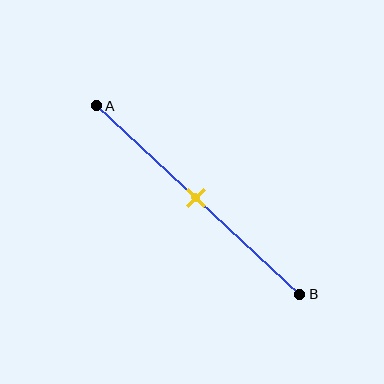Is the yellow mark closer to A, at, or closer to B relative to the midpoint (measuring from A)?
The yellow mark is approximately at the midpoint of segment AB.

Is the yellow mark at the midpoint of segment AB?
Yes, the mark is approximately at the midpoint.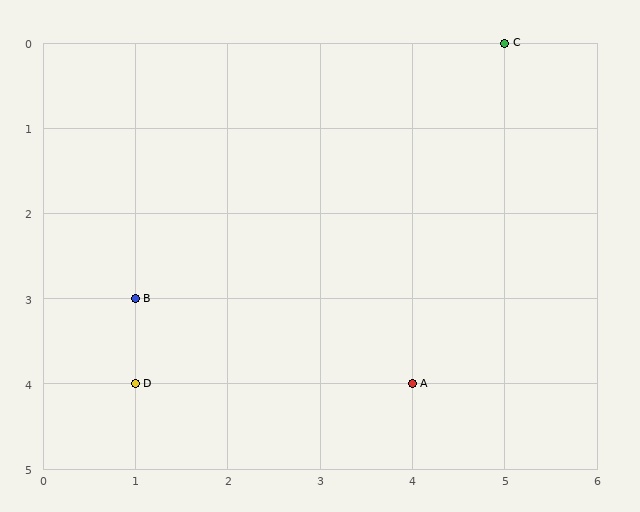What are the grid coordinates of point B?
Point B is at grid coordinates (1, 3).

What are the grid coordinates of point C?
Point C is at grid coordinates (5, 0).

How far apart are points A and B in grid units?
Points A and B are 3 columns and 1 row apart (about 3.2 grid units diagonally).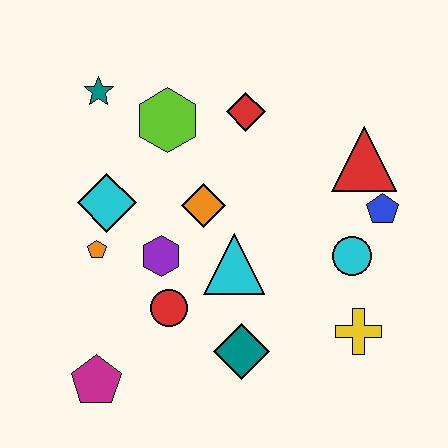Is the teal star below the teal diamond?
No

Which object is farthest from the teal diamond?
The teal star is farthest from the teal diamond.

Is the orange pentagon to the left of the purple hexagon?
Yes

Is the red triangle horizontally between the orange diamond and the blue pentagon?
Yes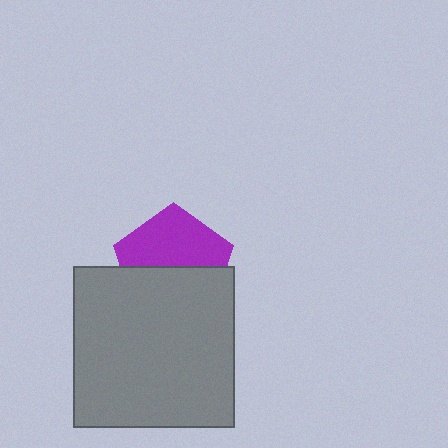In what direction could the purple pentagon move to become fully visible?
The purple pentagon could move up. That would shift it out from behind the gray square entirely.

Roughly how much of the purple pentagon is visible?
About half of it is visible (roughly 51%).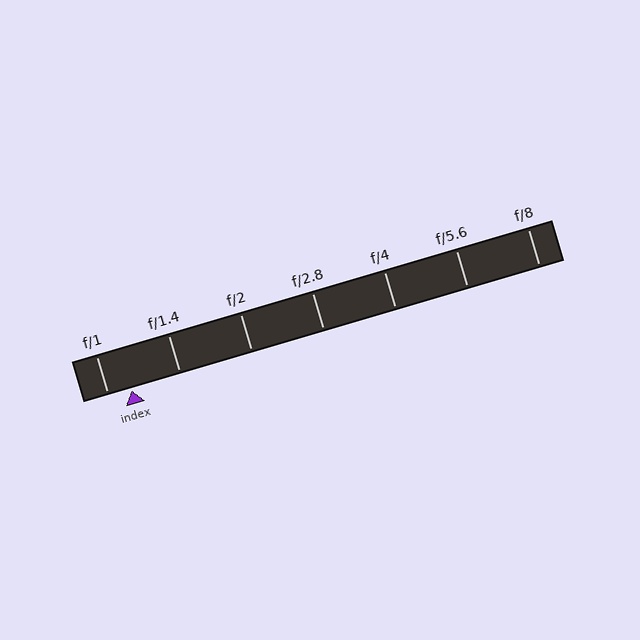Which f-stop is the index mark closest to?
The index mark is closest to f/1.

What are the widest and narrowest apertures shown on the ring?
The widest aperture shown is f/1 and the narrowest is f/8.